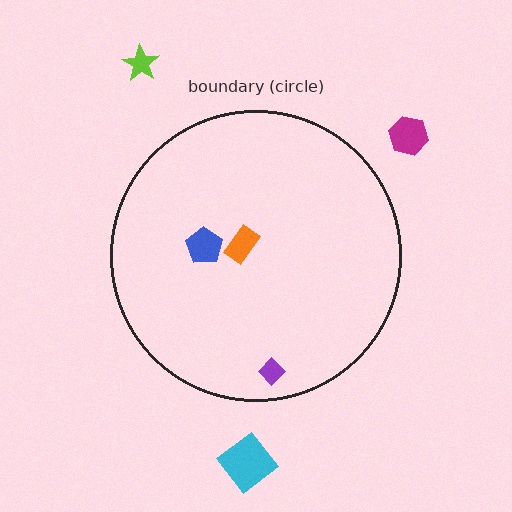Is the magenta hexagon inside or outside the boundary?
Outside.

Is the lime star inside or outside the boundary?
Outside.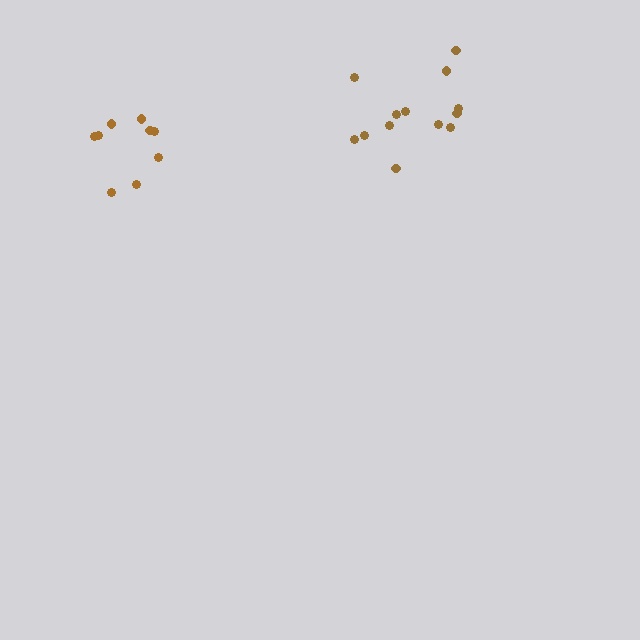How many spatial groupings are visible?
There are 2 spatial groupings.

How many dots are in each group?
Group 1: 9 dots, Group 2: 13 dots (22 total).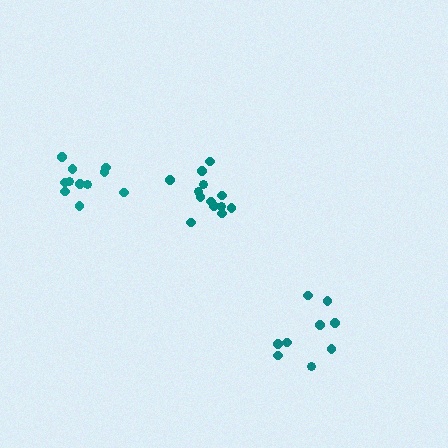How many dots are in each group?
Group 1: 13 dots, Group 2: 11 dots, Group 3: 9 dots (33 total).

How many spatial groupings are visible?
There are 3 spatial groupings.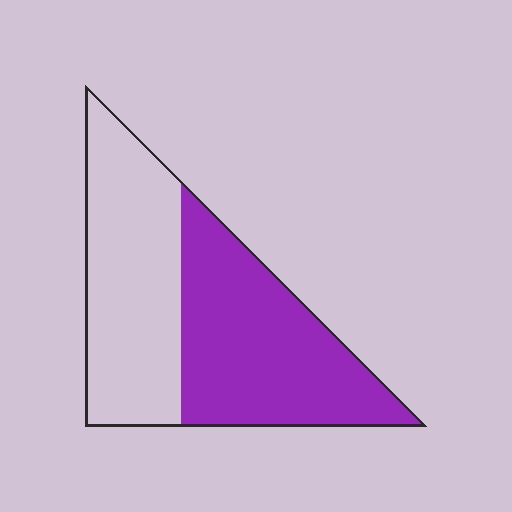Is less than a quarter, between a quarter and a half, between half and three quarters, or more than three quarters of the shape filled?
Between half and three quarters.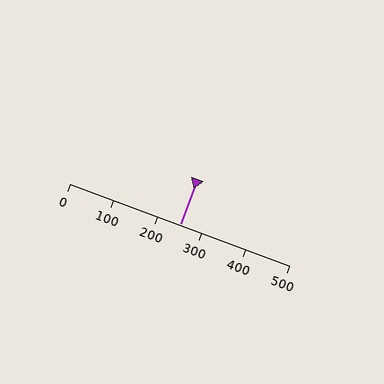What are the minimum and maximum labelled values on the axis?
The axis runs from 0 to 500.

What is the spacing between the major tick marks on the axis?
The major ticks are spaced 100 apart.